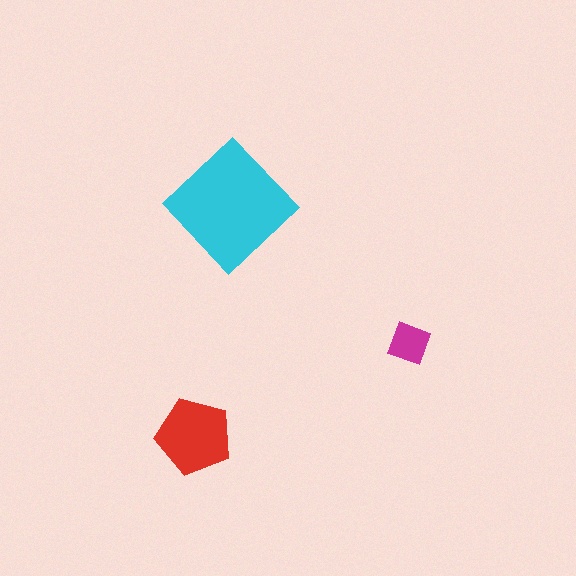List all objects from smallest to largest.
The magenta diamond, the red pentagon, the cyan diamond.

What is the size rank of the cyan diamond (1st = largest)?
1st.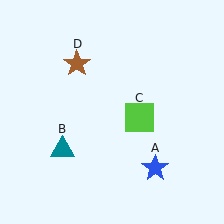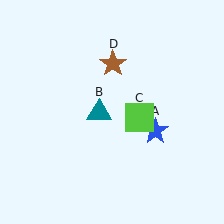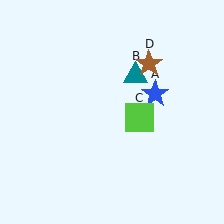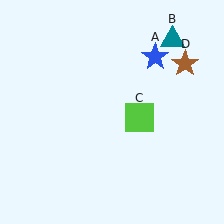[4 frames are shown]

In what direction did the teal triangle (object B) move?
The teal triangle (object B) moved up and to the right.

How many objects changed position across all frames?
3 objects changed position: blue star (object A), teal triangle (object B), brown star (object D).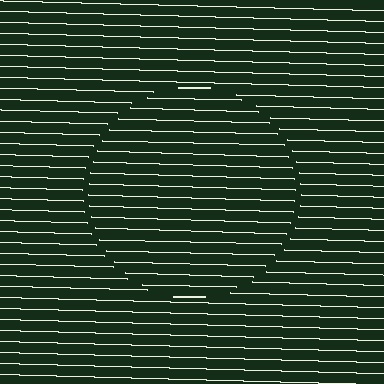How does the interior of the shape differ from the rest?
The interior of the shape contains the same grating, shifted by half a period — the contour is defined by the phase discontinuity where line-ends from the inner and outer gratings abut.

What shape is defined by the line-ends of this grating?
An illusory circle. The interior of the shape contains the same grating, shifted by half a period — the contour is defined by the phase discontinuity where line-ends from the inner and outer gratings abut.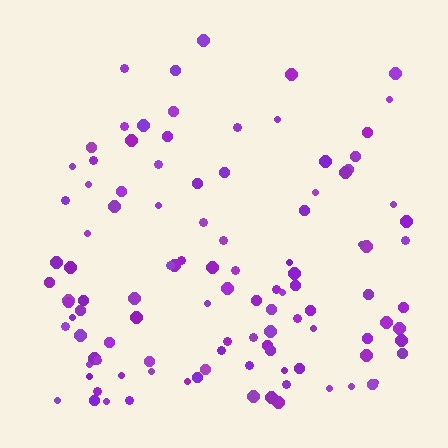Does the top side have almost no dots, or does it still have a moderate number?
Still a moderate number, just noticeably fewer than the bottom.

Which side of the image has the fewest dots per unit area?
The top.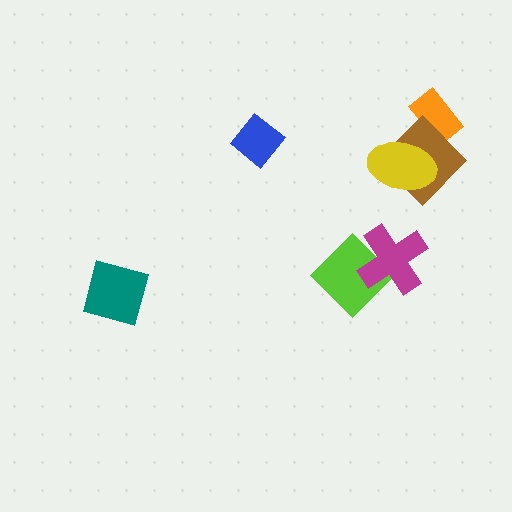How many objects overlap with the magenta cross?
1 object overlaps with the magenta cross.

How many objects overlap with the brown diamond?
2 objects overlap with the brown diamond.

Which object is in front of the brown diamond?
The yellow ellipse is in front of the brown diamond.